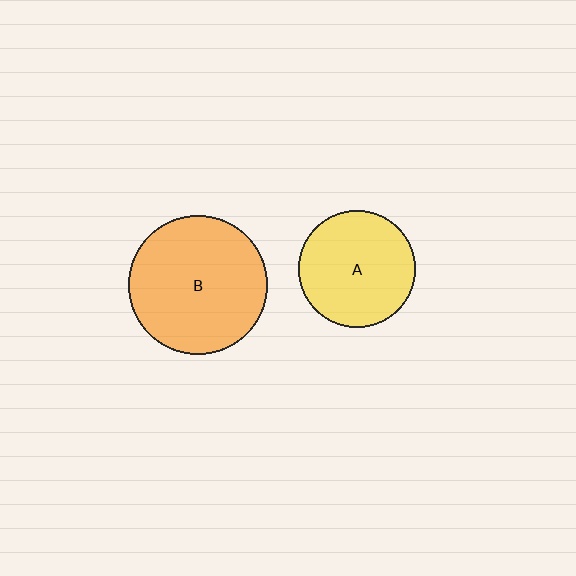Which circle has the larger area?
Circle B (orange).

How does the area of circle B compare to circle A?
Approximately 1.4 times.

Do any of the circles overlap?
No, none of the circles overlap.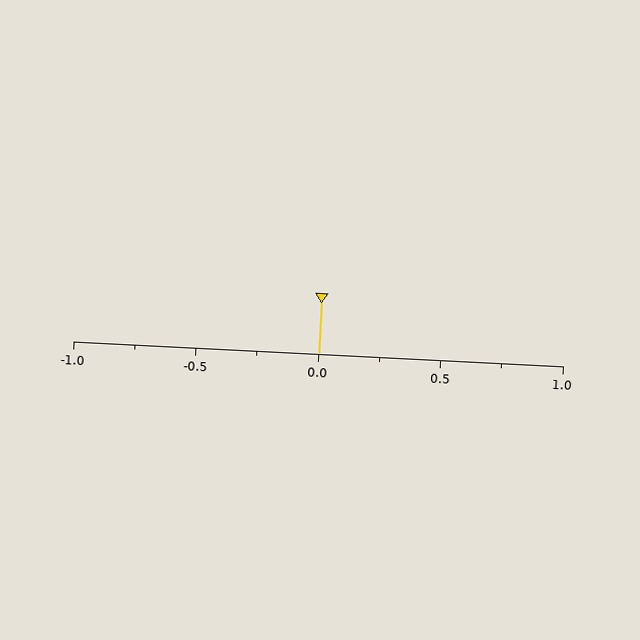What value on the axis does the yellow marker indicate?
The marker indicates approximately 0.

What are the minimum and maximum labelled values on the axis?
The axis runs from -1.0 to 1.0.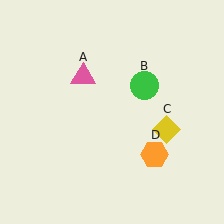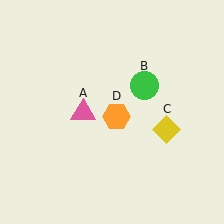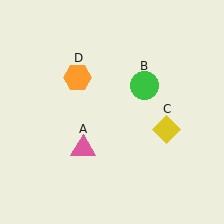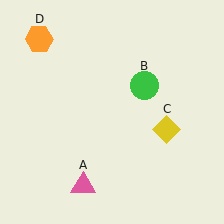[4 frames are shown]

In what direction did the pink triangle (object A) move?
The pink triangle (object A) moved down.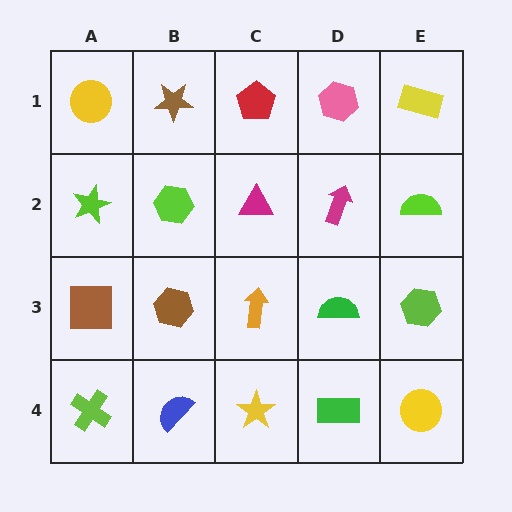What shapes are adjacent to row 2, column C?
A red pentagon (row 1, column C), an orange arrow (row 3, column C), a lime hexagon (row 2, column B), a magenta arrow (row 2, column D).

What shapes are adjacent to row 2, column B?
A brown star (row 1, column B), a brown hexagon (row 3, column B), a lime star (row 2, column A), a magenta triangle (row 2, column C).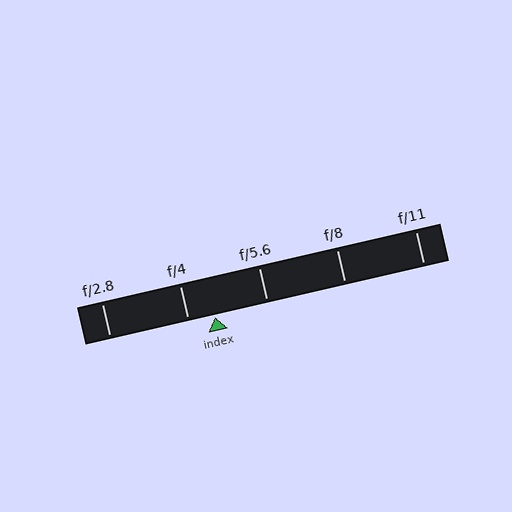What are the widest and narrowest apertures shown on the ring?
The widest aperture shown is f/2.8 and the narrowest is f/11.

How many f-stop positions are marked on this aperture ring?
There are 5 f-stop positions marked.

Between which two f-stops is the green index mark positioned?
The index mark is between f/4 and f/5.6.